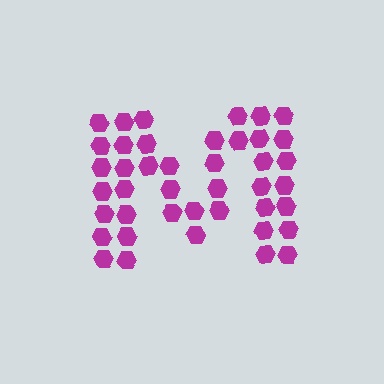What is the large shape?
The large shape is the letter M.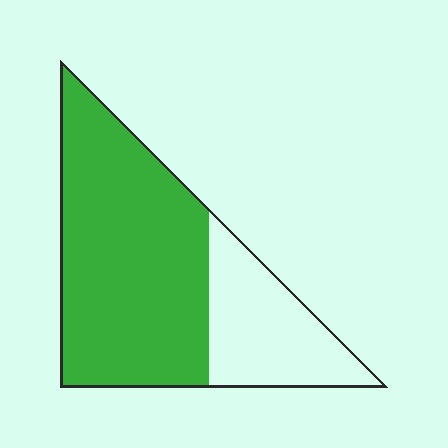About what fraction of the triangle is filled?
About two thirds (2/3).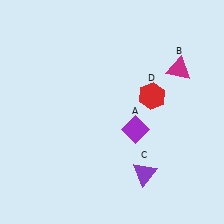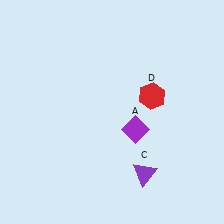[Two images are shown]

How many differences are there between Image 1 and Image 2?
There is 1 difference between the two images.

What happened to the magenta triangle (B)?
The magenta triangle (B) was removed in Image 2. It was in the top-right area of Image 1.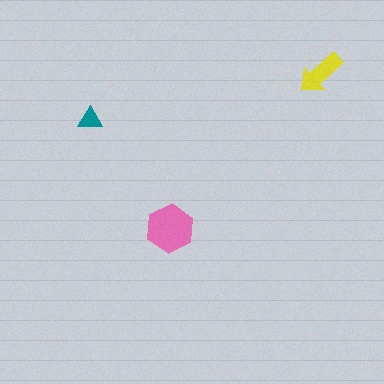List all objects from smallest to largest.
The teal triangle, the yellow arrow, the pink hexagon.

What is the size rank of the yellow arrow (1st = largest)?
2nd.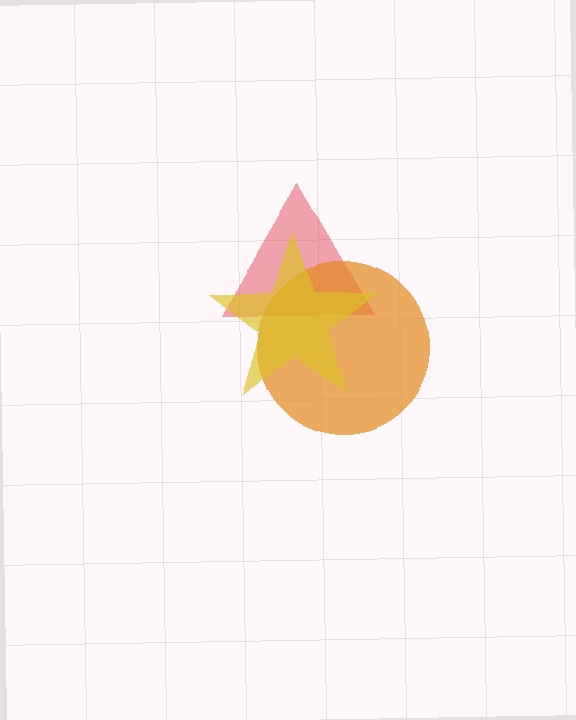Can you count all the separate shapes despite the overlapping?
Yes, there are 3 separate shapes.